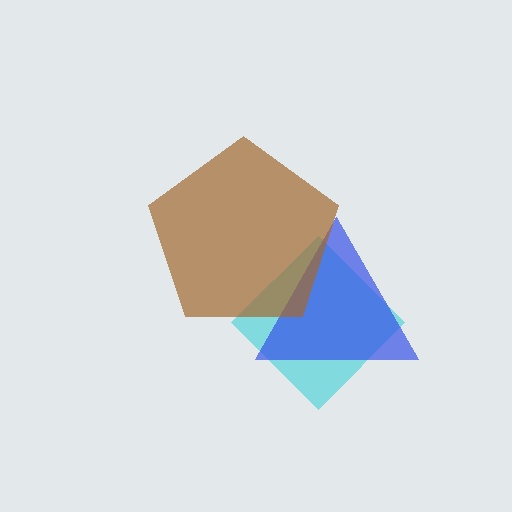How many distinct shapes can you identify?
There are 3 distinct shapes: a cyan diamond, a blue triangle, a brown pentagon.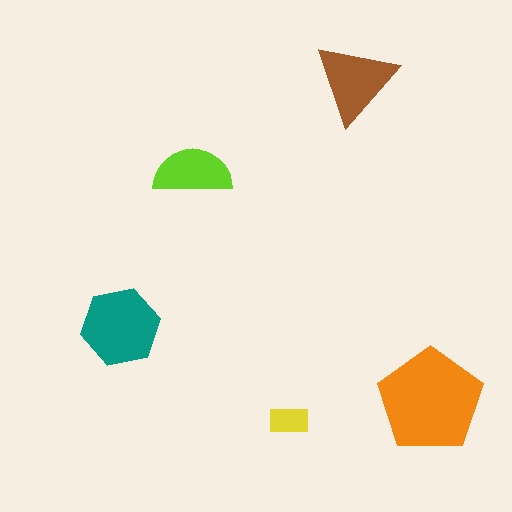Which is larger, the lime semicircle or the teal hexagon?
The teal hexagon.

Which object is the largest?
The orange pentagon.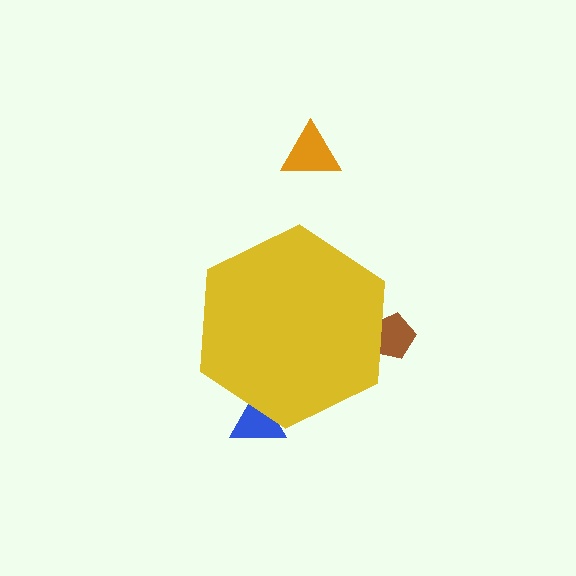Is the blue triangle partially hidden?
Yes, the blue triangle is partially hidden behind the yellow hexagon.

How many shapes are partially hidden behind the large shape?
2 shapes are partially hidden.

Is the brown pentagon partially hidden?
Yes, the brown pentagon is partially hidden behind the yellow hexagon.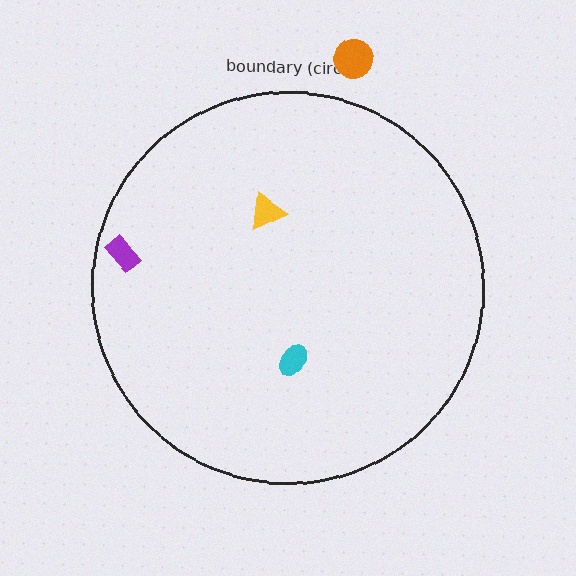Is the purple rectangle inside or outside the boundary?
Inside.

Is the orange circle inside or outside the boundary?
Outside.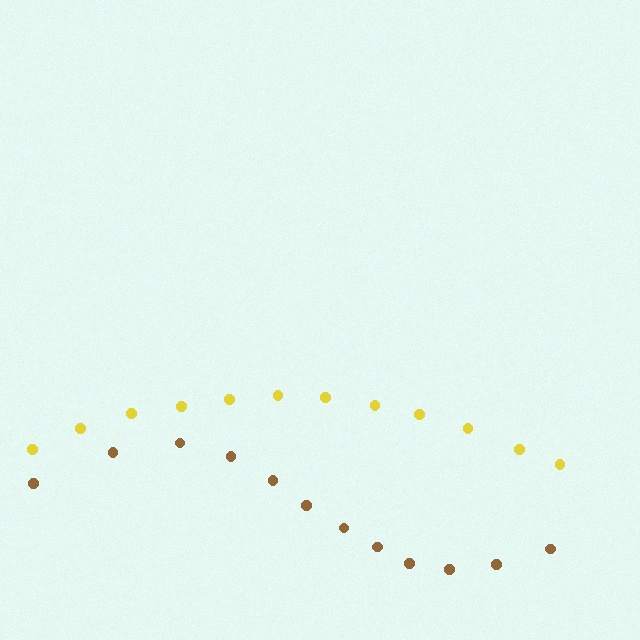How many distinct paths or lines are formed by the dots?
There are 2 distinct paths.